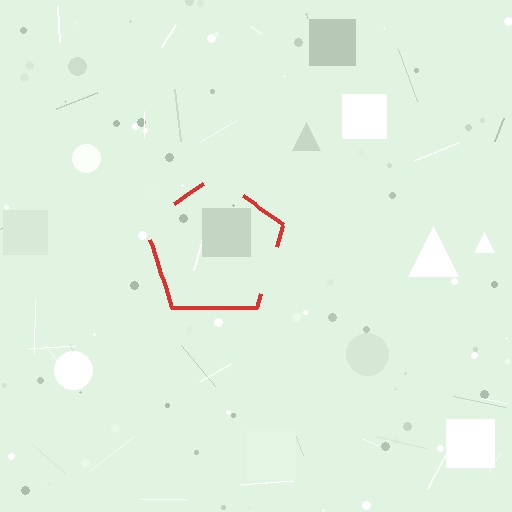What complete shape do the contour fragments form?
The contour fragments form a pentagon.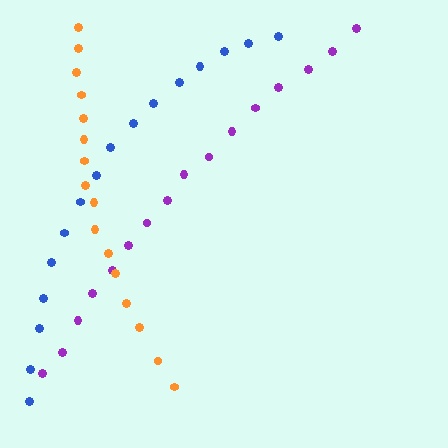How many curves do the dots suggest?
There are 3 distinct paths.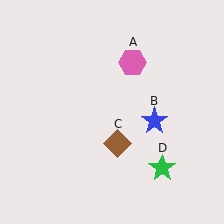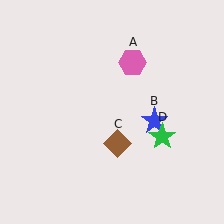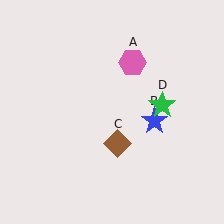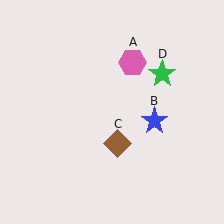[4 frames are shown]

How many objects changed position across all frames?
1 object changed position: green star (object D).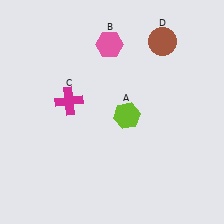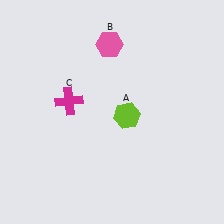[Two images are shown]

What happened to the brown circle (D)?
The brown circle (D) was removed in Image 2. It was in the top-right area of Image 1.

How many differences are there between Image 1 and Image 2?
There is 1 difference between the two images.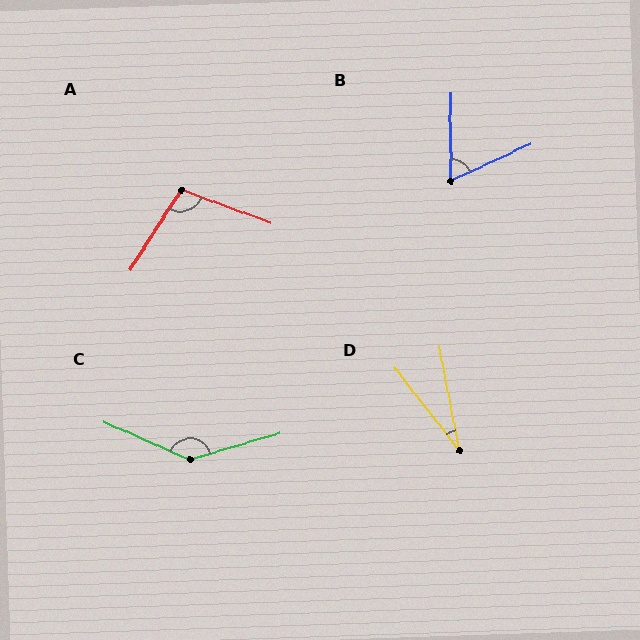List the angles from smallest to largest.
D (27°), B (65°), A (103°), C (140°).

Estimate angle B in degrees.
Approximately 65 degrees.